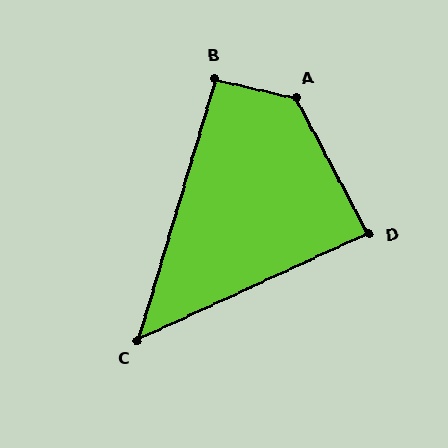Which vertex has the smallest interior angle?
C, at approximately 49 degrees.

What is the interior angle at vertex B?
Approximately 93 degrees (approximately right).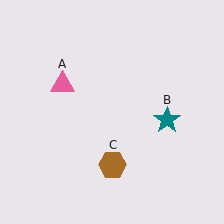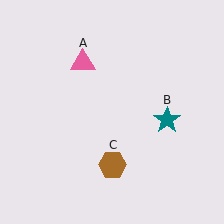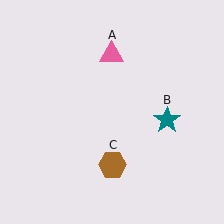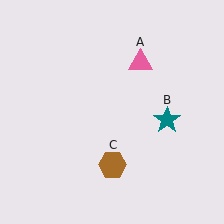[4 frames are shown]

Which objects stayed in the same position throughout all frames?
Teal star (object B) and brown hexagon (object C) remained stationary.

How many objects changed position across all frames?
1 object changed position: pink triangle (object A).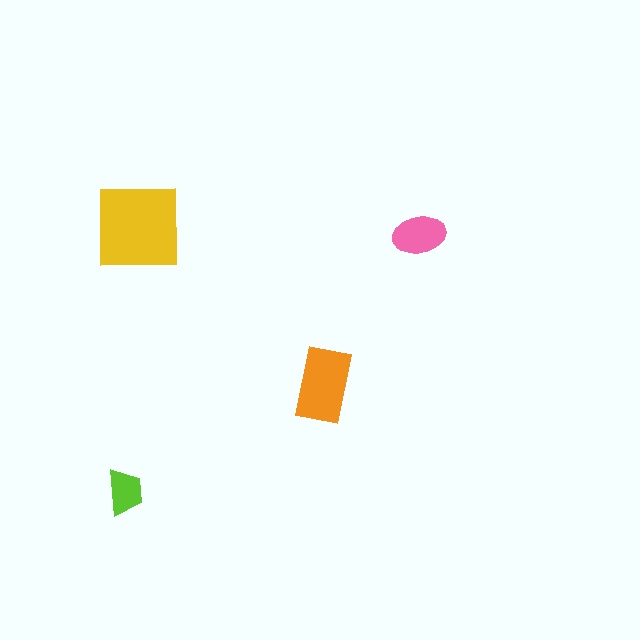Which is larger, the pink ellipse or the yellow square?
The yellow square.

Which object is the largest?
The yellow square.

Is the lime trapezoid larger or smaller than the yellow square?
Smaller.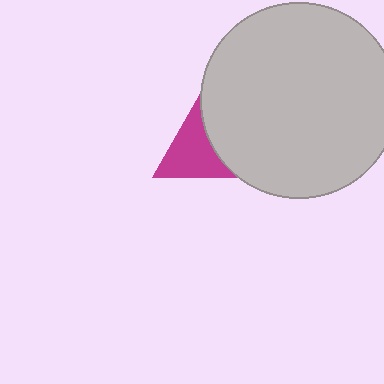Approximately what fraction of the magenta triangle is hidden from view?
Roughly 65% of the magenta triangle is hidden behind the light gray circle.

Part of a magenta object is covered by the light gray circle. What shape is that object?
It is a triangle.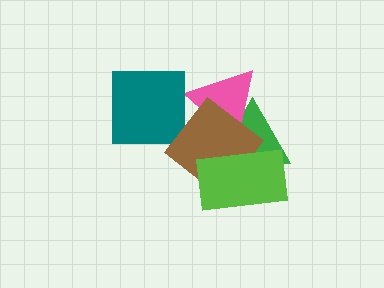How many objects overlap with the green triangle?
3 objects overlap with the green triangle.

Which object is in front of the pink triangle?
The brown diamond is in front of the pink triangle.